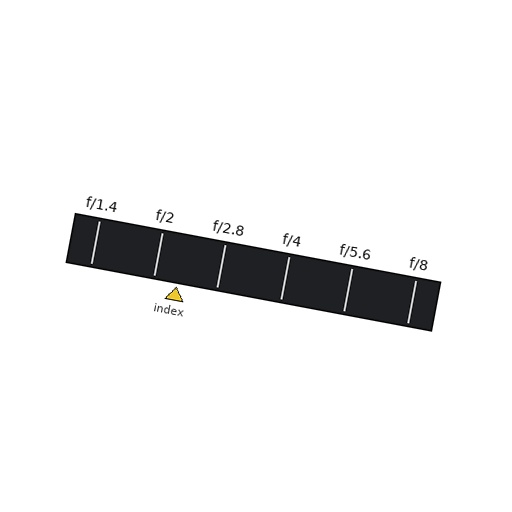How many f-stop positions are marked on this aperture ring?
There are 6 f-stop positions marked.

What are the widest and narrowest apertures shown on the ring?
The widest aperture shown is f/1.4 and the narrowest is f/8.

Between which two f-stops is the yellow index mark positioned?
The index mark is between f/2 and f/2.8.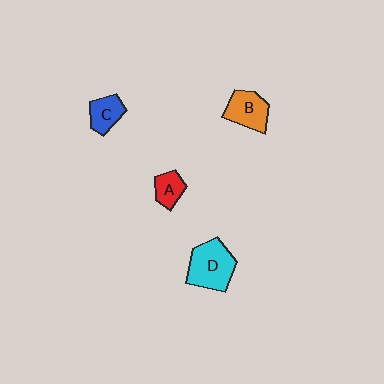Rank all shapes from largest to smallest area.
From largest to smallest: D (cyan), B (orange), C (blue), A (red).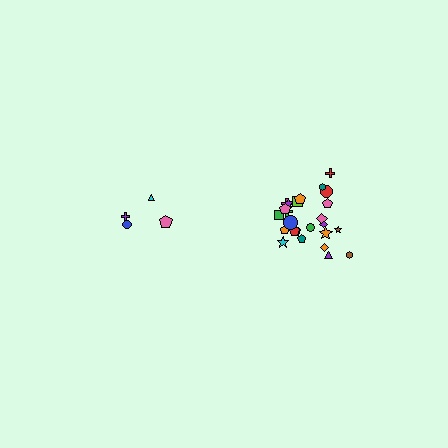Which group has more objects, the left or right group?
The right group.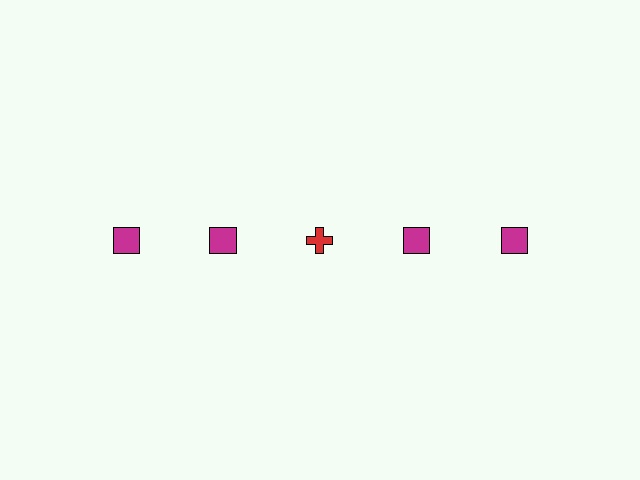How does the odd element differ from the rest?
It differs in both color (red instead of magenta) and shape (cross instead of square).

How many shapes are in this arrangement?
There are 5 shapes arranged in a grid pattern.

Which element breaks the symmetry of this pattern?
The red cross in the top row, center column breaks the symmetry. All other shapes are magenta squares.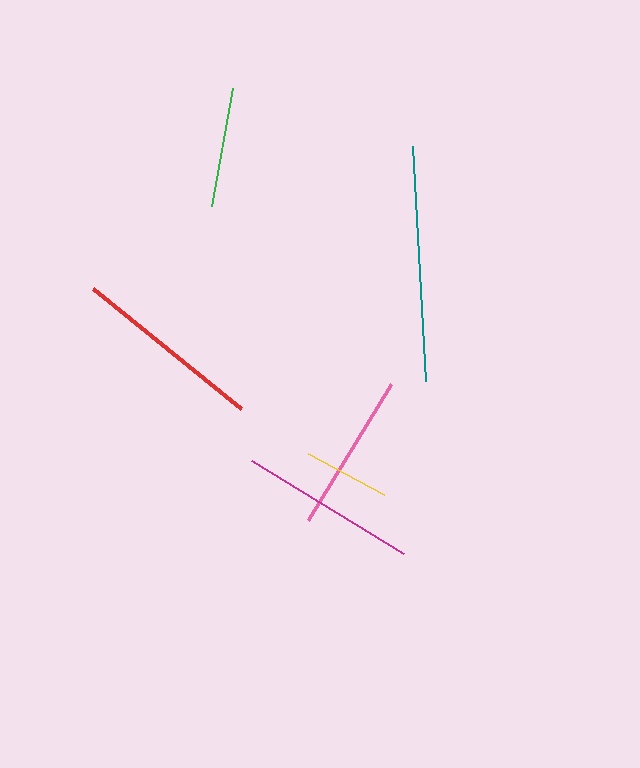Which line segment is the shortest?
The yellow line is the shortest at approximately 87 pixels.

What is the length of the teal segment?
The teal segment is approximately 236 pixels long.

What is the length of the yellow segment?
The yellow segment is approximately 87 pixels long.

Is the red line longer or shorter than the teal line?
The teal line is longer than the red line.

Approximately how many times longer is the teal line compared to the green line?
The teal line is approximately 2.0 times the length of the green line.